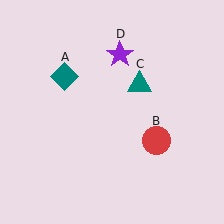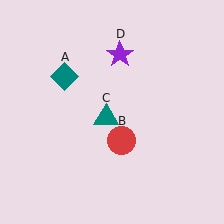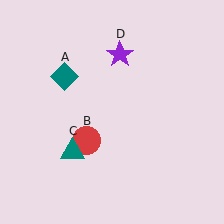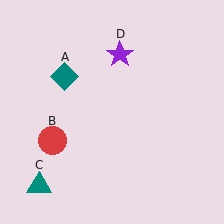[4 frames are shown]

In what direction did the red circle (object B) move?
The red circle (object B) moved left.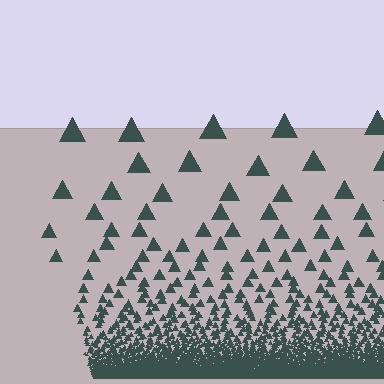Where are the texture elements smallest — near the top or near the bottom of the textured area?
Near the bottom.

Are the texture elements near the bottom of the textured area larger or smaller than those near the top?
Smaller. The gradient is inverted — elements near the bottom are smaller and denser.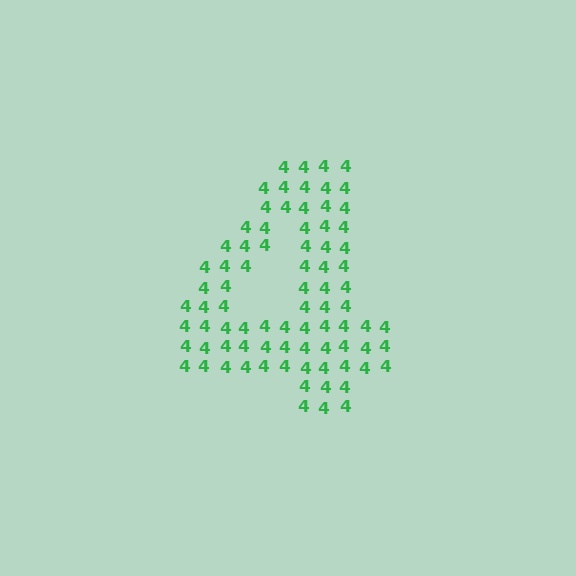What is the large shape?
The large shape is the digit 4.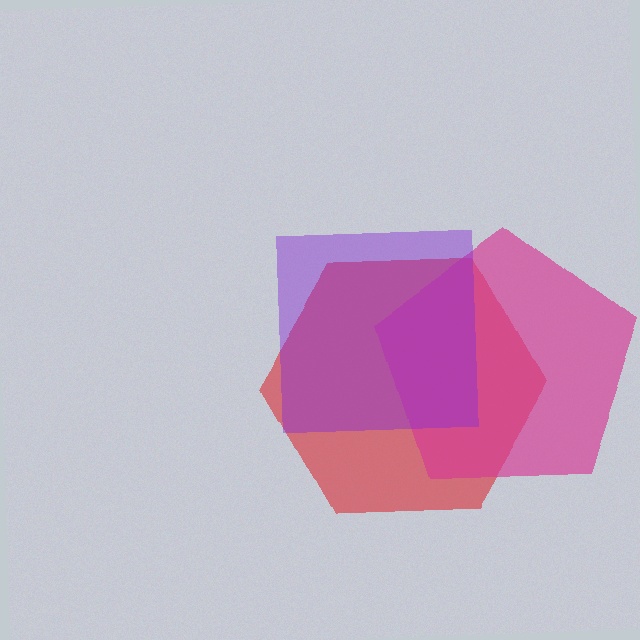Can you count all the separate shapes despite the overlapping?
Yes, there are 3 separate shapes.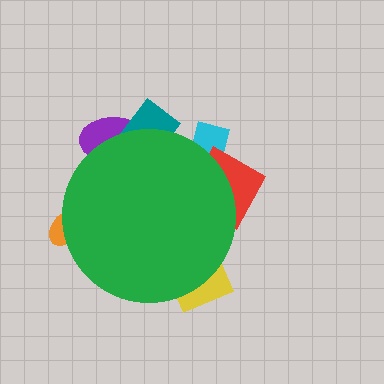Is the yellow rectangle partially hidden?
Yes, the yellow rectangle is partially hidden behind the green circle.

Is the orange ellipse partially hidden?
Yes, the orange ellipse is partially hidden behind the green circle.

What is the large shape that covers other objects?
A green circle.